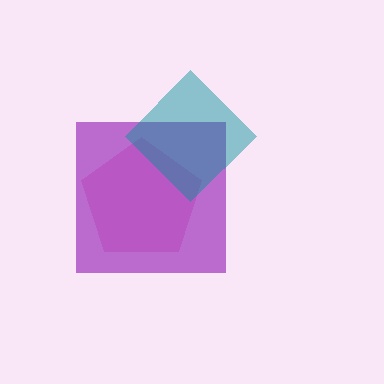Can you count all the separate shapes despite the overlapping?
Yes, there are 3 separate shapes.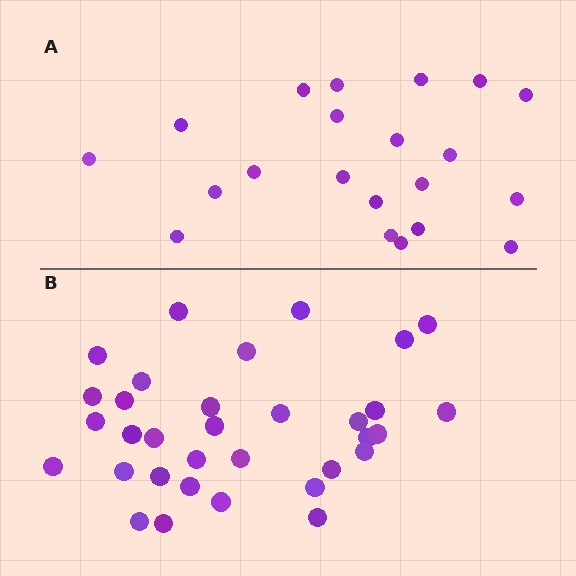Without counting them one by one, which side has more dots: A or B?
Region B (the bottom region) has more dots.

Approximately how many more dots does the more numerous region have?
Region B has roughly 12 or so more dots than region A.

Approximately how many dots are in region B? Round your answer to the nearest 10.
About 30 dots. (The exact count is 33, which rounds to 30.)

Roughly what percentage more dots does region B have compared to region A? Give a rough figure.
About 55% more.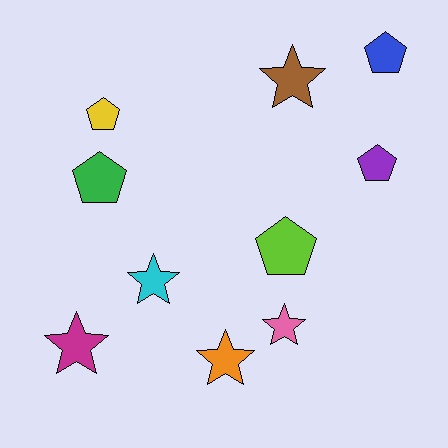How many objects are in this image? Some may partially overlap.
There are 10 objects.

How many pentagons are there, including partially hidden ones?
There are 5 pentagons.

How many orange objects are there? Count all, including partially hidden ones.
There is 1 orange object.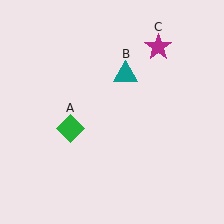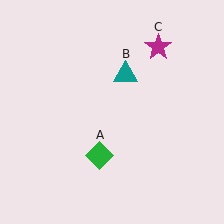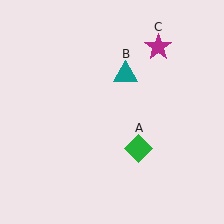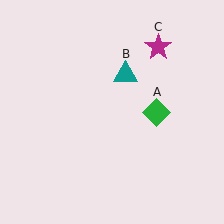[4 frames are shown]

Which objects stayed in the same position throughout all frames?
Teal triangle (object B) and magenta star (object C) remained stationary.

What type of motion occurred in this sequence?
The green diamond (object A) rotated counterclockwise around the center of the scene.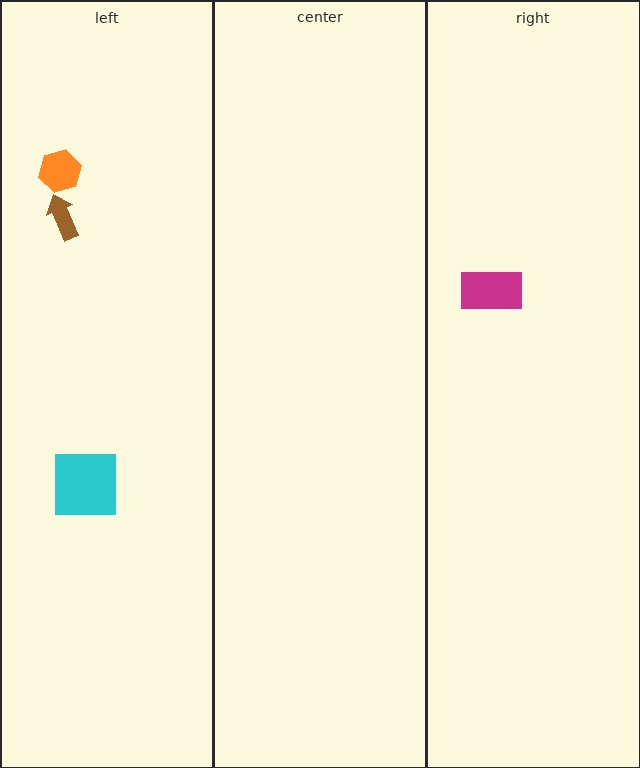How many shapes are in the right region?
1.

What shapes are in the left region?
The cyan square, the orange hexagon, the brown arrow.